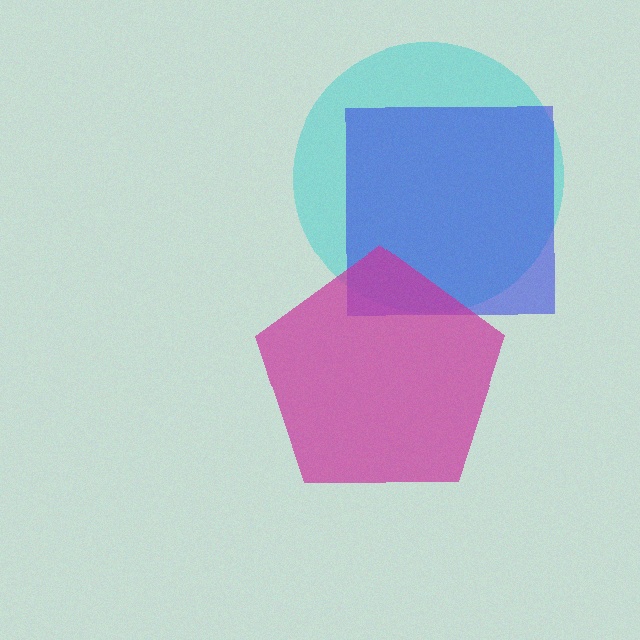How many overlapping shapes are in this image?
There are 3 overlapping shapes in the image.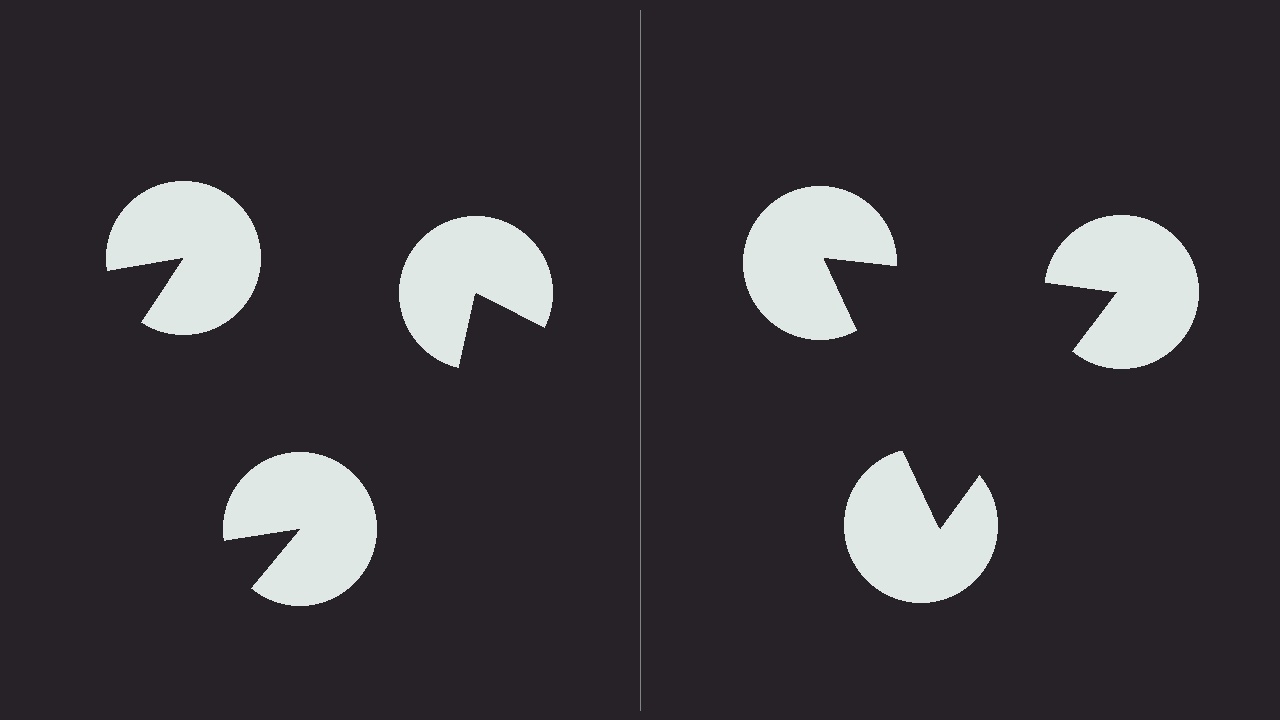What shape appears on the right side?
An illusory triangle.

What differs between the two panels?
The pac-man discs are positioned identically on both sides; only the wedge orientations differ. On the right they align to a triangle; on the left they are misaligned.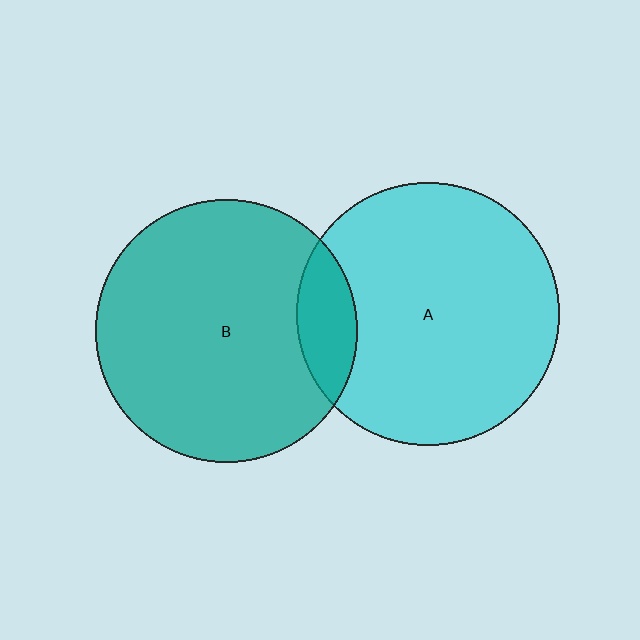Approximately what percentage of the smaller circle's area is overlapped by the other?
Approximately 15%.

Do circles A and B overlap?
Yes.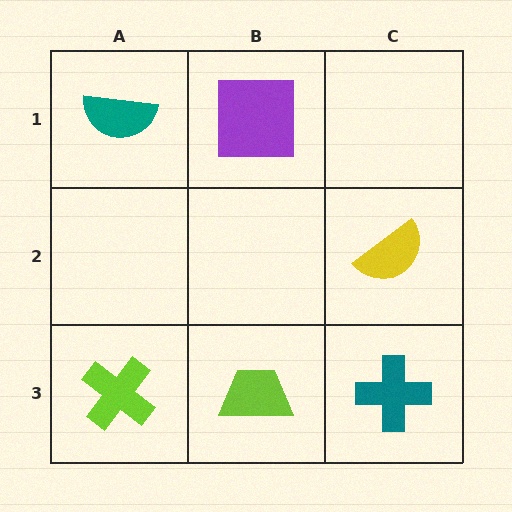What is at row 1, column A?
A teal semicircle.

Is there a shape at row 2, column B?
No, that cell is empty.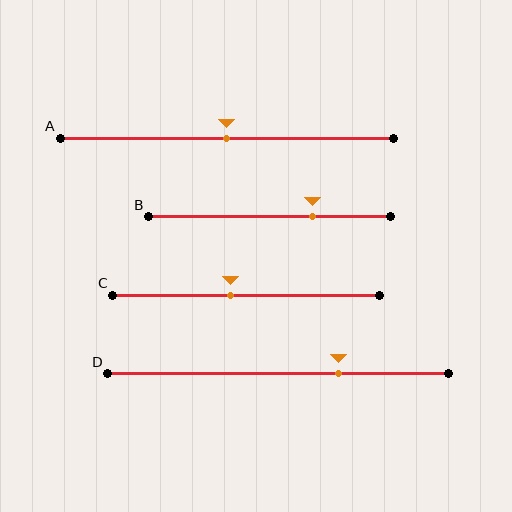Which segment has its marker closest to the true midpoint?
Segment A has its marker closest to the true midpoint.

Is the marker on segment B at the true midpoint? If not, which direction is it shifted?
No, the marker on segment B is shifted to the right by about 17% of the segment length.